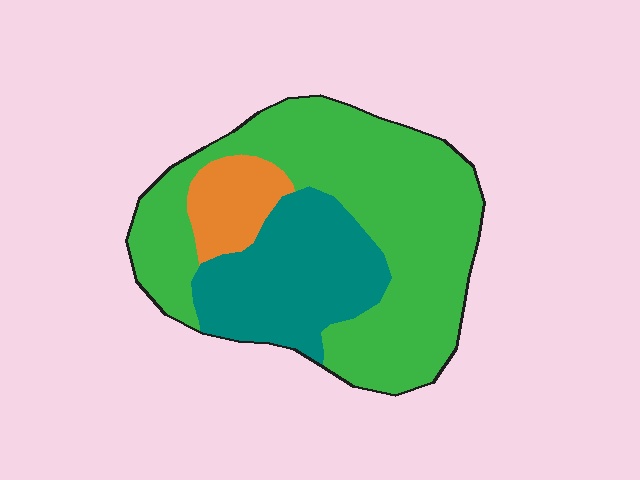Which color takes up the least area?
Orange, at roughly 10%.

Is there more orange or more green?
Green.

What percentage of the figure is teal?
Teal covers roughly 30% of the figure.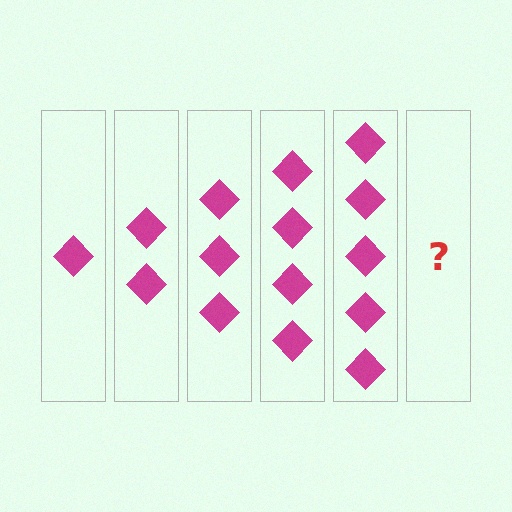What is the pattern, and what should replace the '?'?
The pattern is that each step adds one more diamond. The '?' should be 6 diamonds.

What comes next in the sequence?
The next element should be 6 diamonds.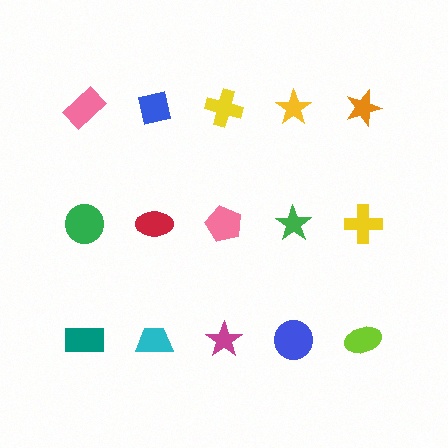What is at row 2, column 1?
A green circle.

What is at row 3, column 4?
A blue circle.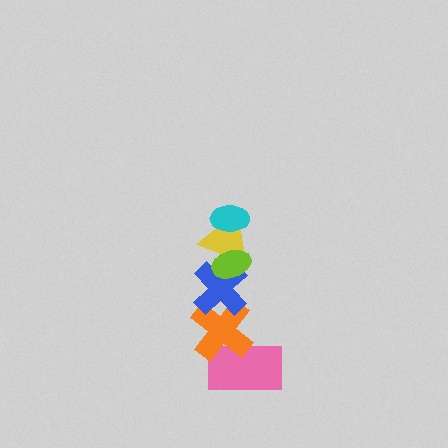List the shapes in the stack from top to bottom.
From top to bottom: the cyan ellipse, the lime ellipse, the yellow triangle, the blue cross, the orange cross, the pink rectangle.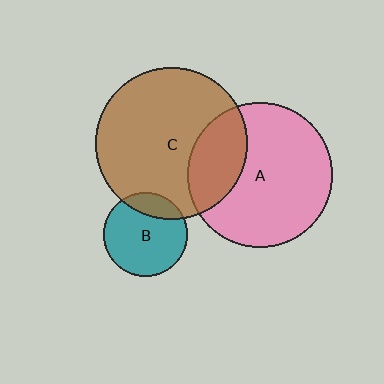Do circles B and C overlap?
Yes.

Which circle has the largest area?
Circle C (brown).